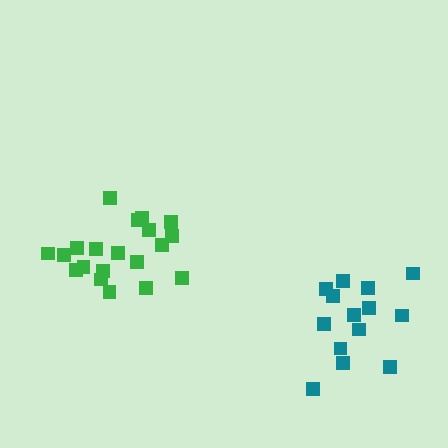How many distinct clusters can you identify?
There are 2 distinct clusters.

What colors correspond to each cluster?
The clusters are colored: green, teal.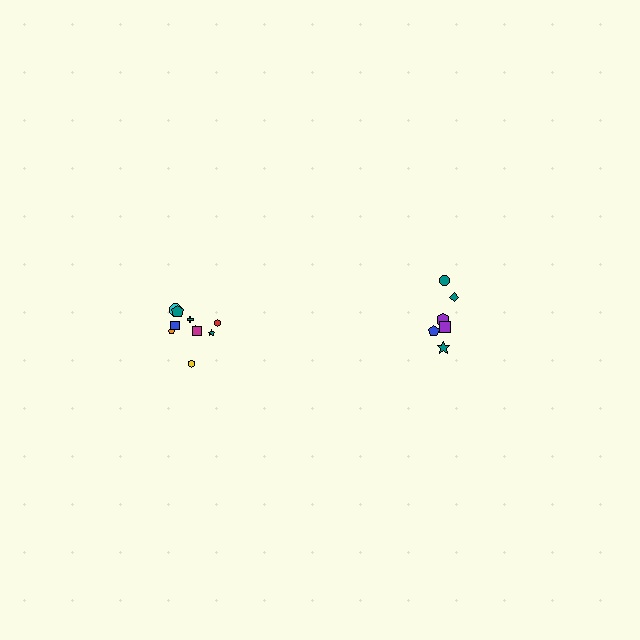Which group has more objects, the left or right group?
The left group.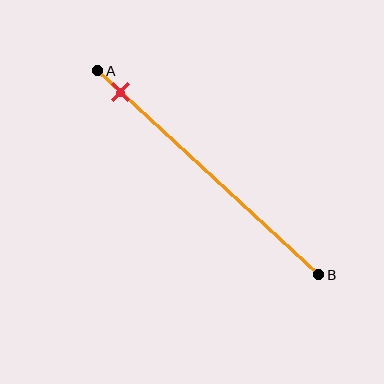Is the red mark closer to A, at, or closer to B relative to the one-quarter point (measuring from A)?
The red mark is closer to point A than the one-quarter point of segment AB.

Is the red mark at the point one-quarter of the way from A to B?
No, the mark is at about 10% from A, not at the 25% one-quarter point.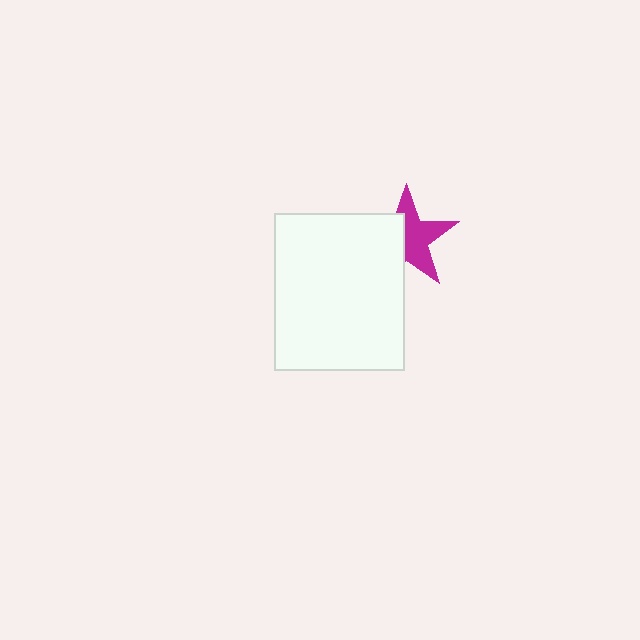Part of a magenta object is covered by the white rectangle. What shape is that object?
It is a star.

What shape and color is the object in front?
The object in front is a white rectangle.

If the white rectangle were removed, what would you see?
You would see the complete magenta star.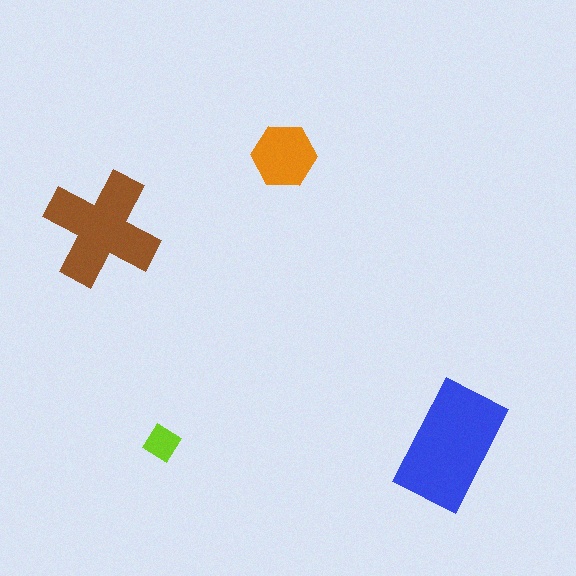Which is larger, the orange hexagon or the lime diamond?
The orange hexagon.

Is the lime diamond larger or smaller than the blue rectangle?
Smaller.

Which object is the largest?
The blue rectangle.